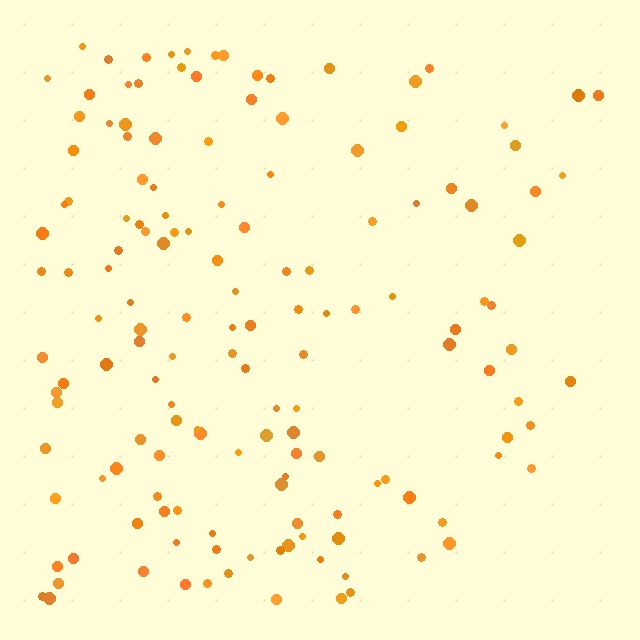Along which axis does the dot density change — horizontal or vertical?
Horizontal.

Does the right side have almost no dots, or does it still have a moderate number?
Still a moderate number, just noticeably fewer than the left.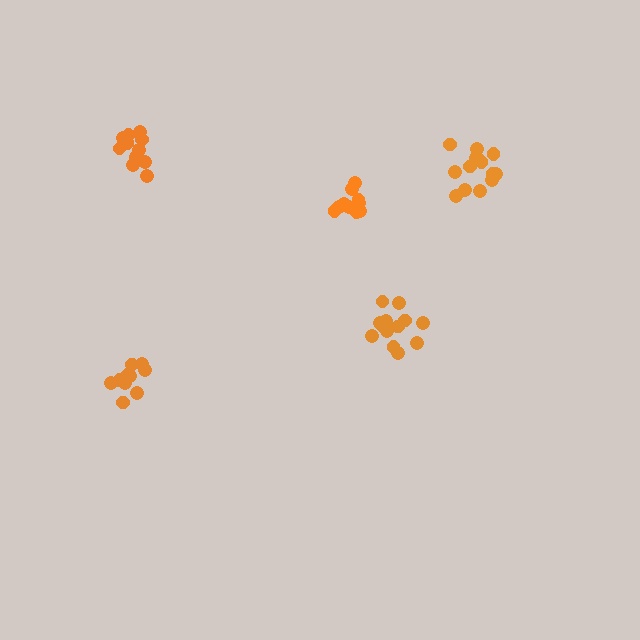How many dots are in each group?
Group 1: 11 dots, Group 2: 10 dots, Group 3: 13 dots, Group 4: 10 dots, Group 5: 14 dots (58 total).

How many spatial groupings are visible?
There are 5 spatial groupings.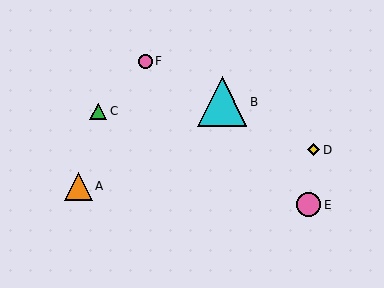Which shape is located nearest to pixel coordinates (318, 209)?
The pink circle (labeled E) at (309, 205) is nearest to that location.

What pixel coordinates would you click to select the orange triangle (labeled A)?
Click at (78, 186) to select the orange triangle A.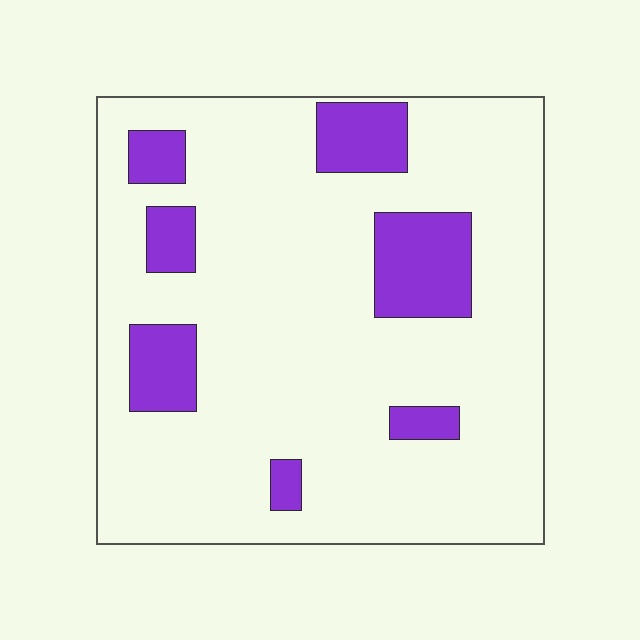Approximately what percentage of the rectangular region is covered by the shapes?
Approximately 15%.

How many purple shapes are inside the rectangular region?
7.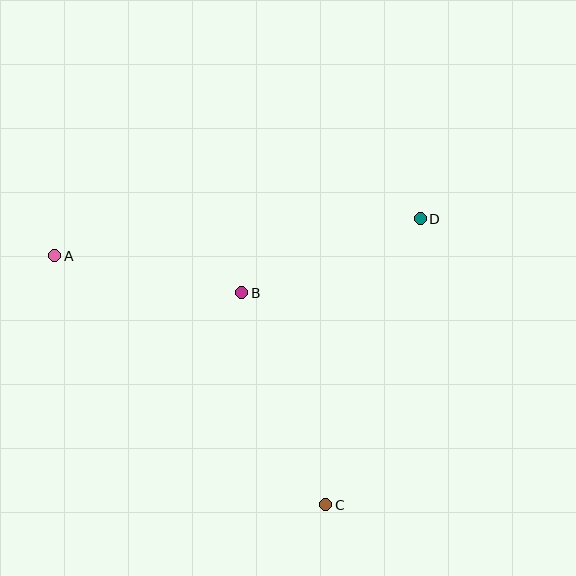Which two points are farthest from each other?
Points A and C are farthest from each other.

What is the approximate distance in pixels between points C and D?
The distance between C and D is approximately 301 pixels.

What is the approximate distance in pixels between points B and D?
The distance between B and D is approximately 193 pixels.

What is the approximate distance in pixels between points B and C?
The distance between B and C is approximately 228 pixels.